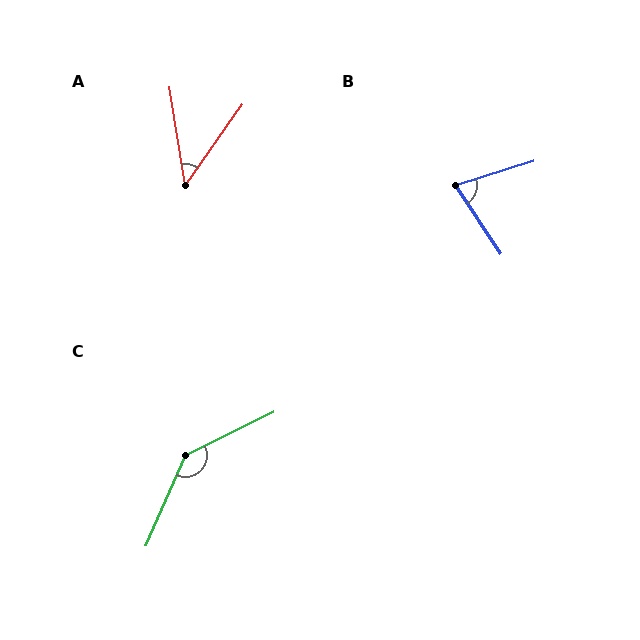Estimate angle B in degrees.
Approximately 74 degrees.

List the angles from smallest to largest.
A (44°), B (74°), C (140°).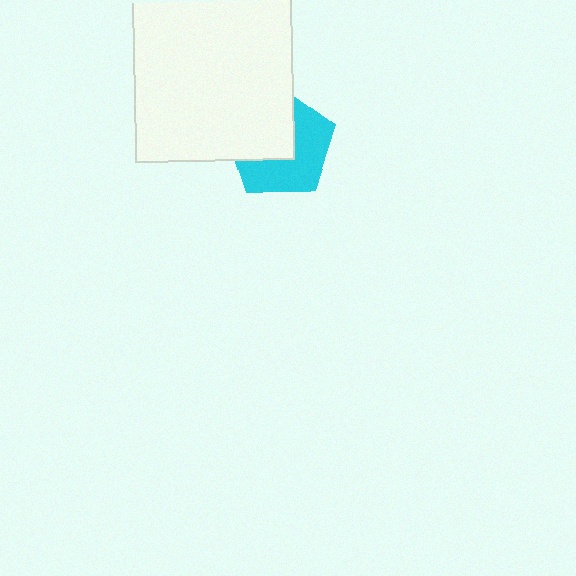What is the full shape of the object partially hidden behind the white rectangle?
The partially hidden object is a cyan pentagon.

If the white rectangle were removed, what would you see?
You would see the complete cyan pentagon.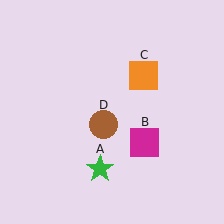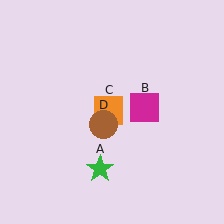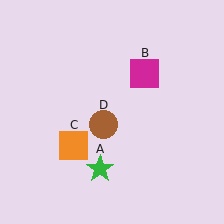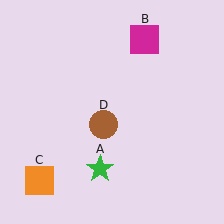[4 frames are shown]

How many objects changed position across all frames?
2 objects changed position: magenta square (object B), orange square (object C).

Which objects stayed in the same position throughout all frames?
Green star (object A) and brown circle (object D) remained stationary.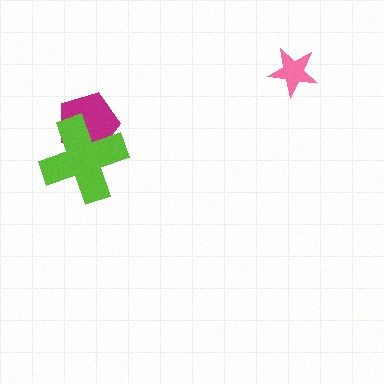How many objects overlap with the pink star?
0 objects overlap with the pink star.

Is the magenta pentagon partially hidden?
Yes, it is partially covered by another shape.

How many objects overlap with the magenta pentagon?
1 object overlaps with the magenta pentagon.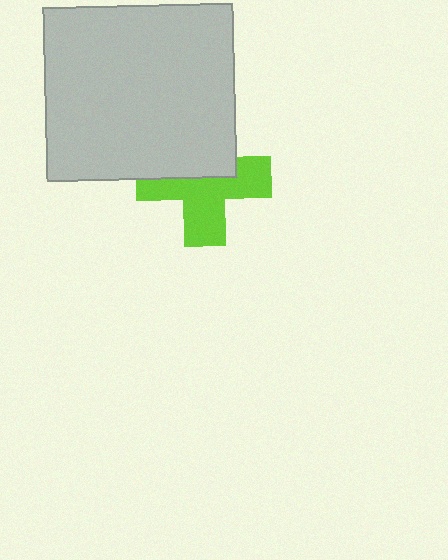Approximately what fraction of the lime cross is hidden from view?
Roughly 42% of the lime cross is hidden behind the light gray rectangle.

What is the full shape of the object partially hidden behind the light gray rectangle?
The partially hidden object is a lime cross.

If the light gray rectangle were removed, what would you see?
You would see the complete lime cross.